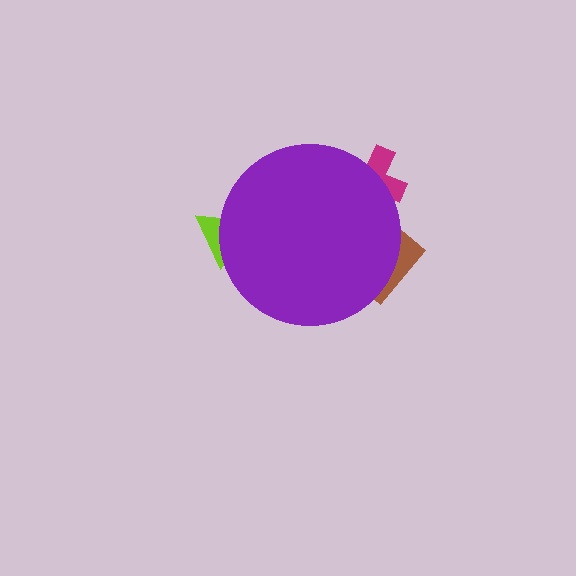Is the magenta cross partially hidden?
Yes, the magenta cross is partially hidden behind the purple circle.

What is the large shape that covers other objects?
A purple circle.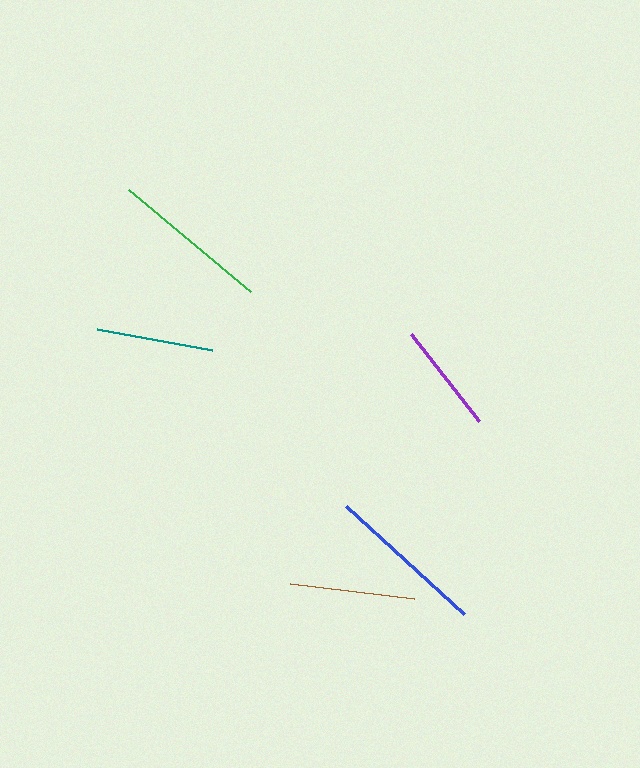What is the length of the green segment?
The green segment is approximately 159 pixels long.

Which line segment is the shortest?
The purple line is the shortest at approximately 110 pixels.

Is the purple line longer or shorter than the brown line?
The brown line is longer than the purple line.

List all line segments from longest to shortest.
From longest to shortest: blue, green, brown, teal, purple.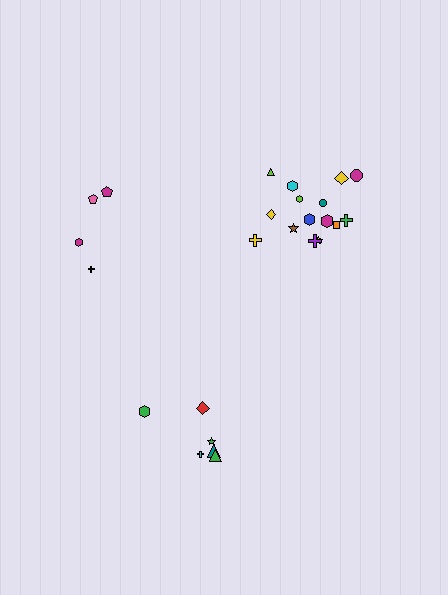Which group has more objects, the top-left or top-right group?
The top-right group.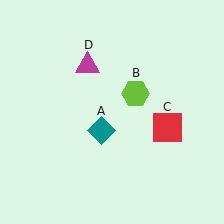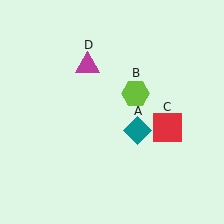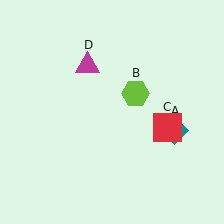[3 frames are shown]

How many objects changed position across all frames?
1 object changed position: teal diamond (object A).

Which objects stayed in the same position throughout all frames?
Lime hexagon (object B) and red square (object C) and magenta triangle (object D) remained stationary.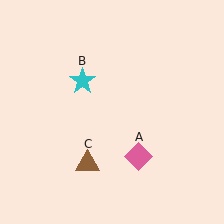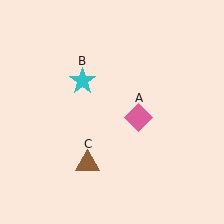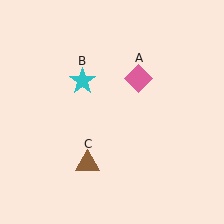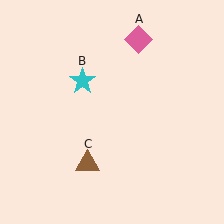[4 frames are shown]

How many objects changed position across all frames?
1 object changed position: pink diamond (object A).